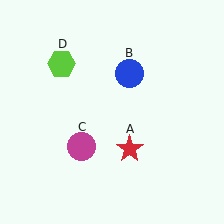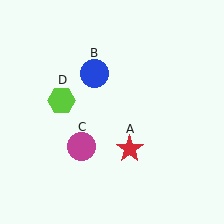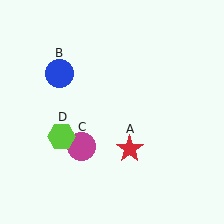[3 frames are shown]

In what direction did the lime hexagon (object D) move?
The lime hexagon (object D) moved down.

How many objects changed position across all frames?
2 objects changed position: blue circle (object B), lime hexagon (object D).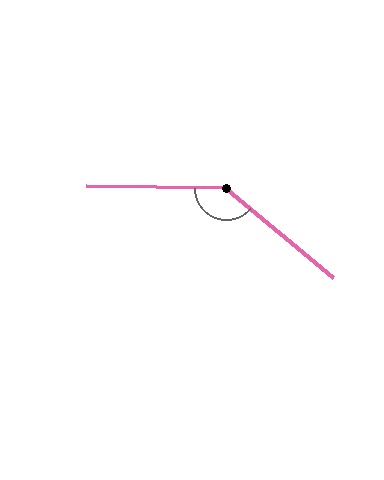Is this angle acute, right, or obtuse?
It is obtuse.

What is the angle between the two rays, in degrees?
Approximately 141 degrees.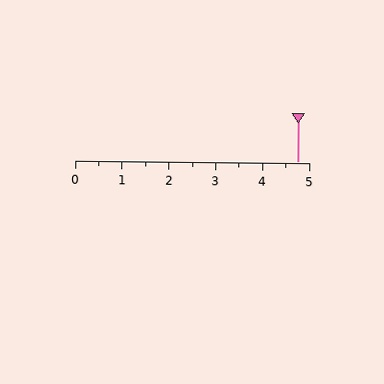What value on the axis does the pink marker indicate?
The marker indicates approximately 4.8.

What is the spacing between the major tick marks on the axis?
The major ticks are spaced 1 apart.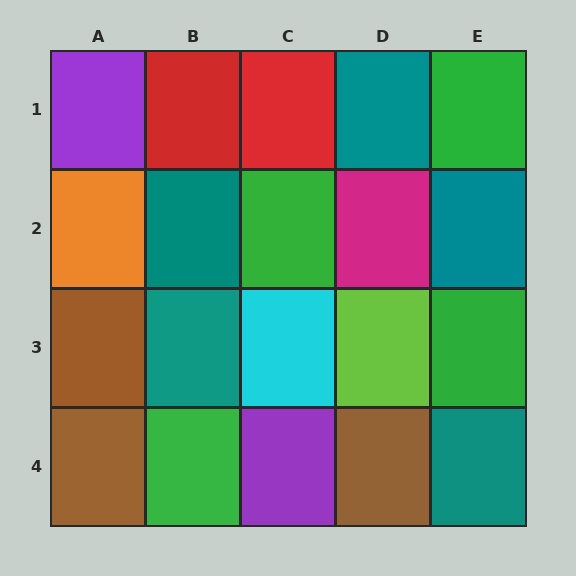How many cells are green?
4 cells are green.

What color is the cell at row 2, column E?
Teal.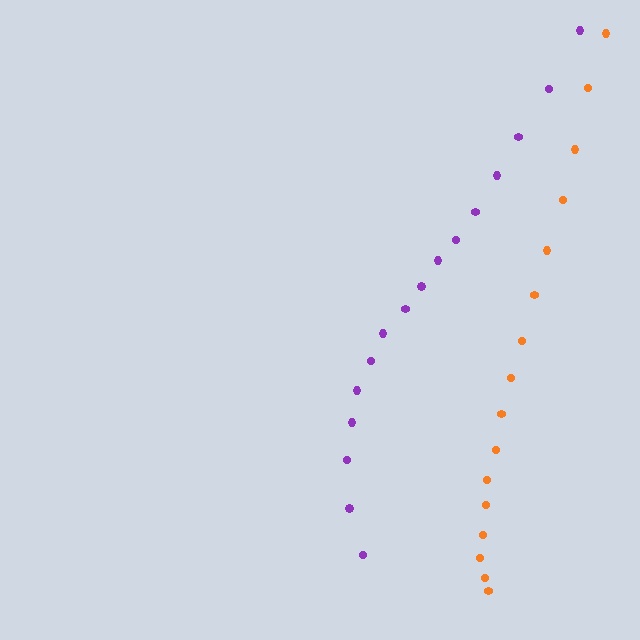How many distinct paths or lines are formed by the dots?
There are 2 distinct paths.